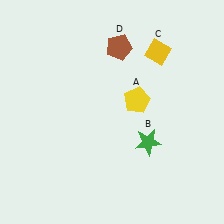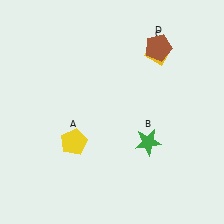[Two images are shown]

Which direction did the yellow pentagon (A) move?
The yellow pentagon (A) moved left.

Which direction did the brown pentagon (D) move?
The brown pentagon (D) moved right.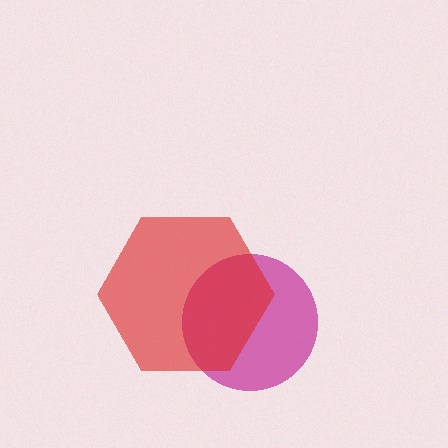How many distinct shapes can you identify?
There are 2 distinct shapes: a magenta circle, a red hexagon.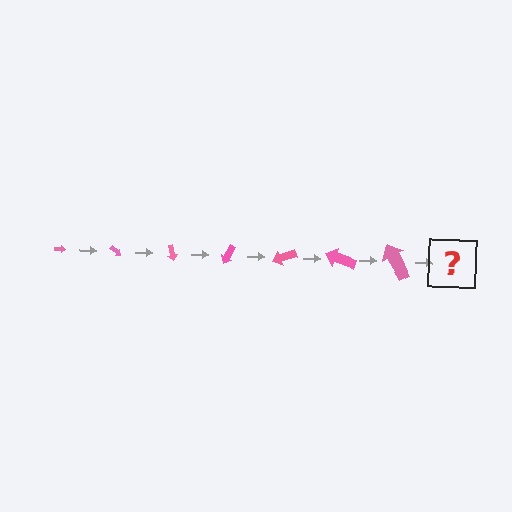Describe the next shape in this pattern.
It should be an arrow, larger than the previous one and rotated 280 degrees from the start.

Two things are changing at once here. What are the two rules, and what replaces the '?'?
The two rules are that the arrow grows larger each step and it rotates 40 degrees each step. The '?' should be an arrow, larger than the previous one and rotated 280 degrees from the start.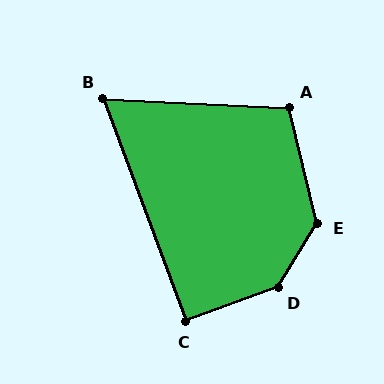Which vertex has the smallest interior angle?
B, at approximately 67 degrees.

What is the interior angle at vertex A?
Approximately 106 degrees (obtuse).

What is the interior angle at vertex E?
Approximately 136 degrees (obtuse).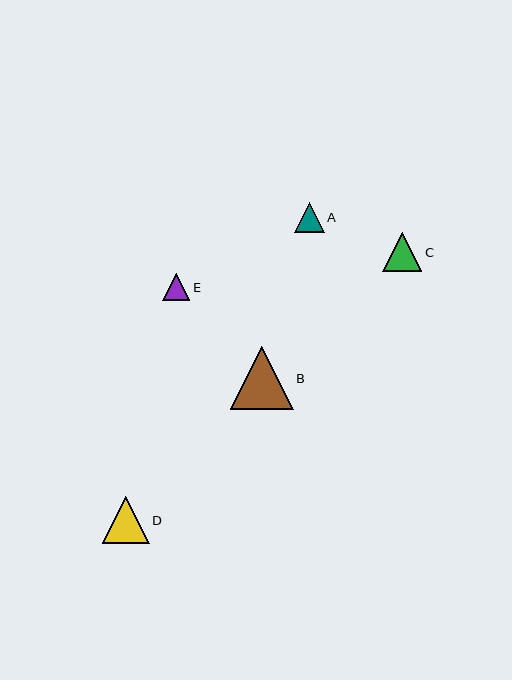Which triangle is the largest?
Triangle B is the largest with a size of approximately 63 pixels.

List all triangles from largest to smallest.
From largest to smallest: B, D, C, A, E.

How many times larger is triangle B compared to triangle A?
Triangle B is approximately 2.1 times the size of triangle A.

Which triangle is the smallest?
Triangle E is the smallest with a size of approximately 27 pixels.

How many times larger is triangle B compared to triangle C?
Triangle B is approximately 1.6 times the size of triangle C.